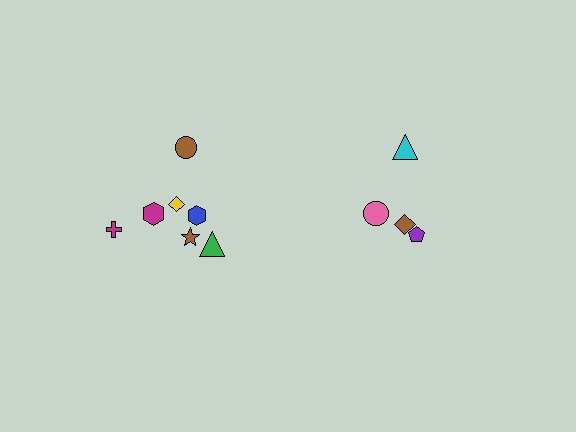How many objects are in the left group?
There are 7 objects.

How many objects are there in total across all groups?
There are 11 objects.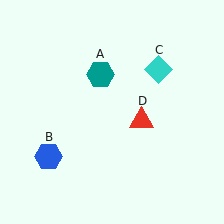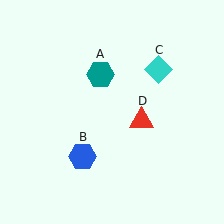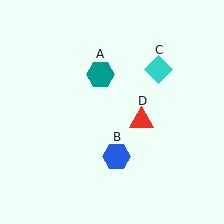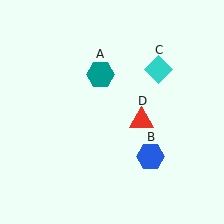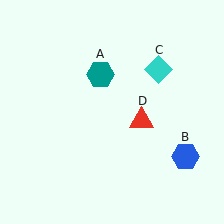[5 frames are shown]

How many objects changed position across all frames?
1 object changed position: blue hexagon (object B).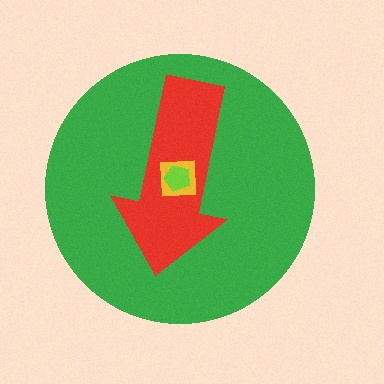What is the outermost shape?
The green circle.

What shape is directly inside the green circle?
The red arrow.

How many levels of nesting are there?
4.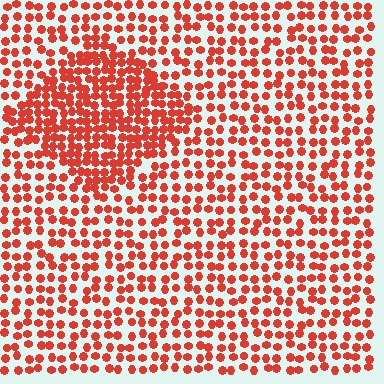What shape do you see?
I see a diamond.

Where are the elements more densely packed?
The elements are more densely packed inside the diamond boundary.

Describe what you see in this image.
The image contains small red elements arranged at two different densities. A diamond-shaped region is visible where the elements are more densely packed than the surrounding area.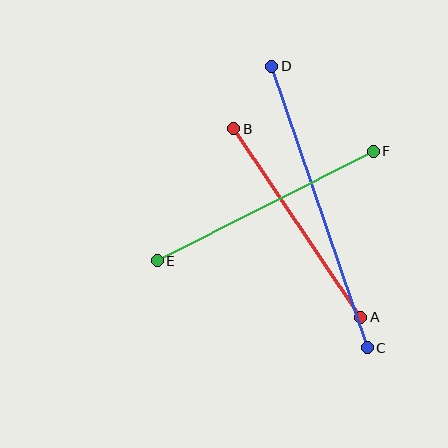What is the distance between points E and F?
The distance is approximately 242 pixels.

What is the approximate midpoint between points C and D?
The midpoint is at approximately (320, 207) pixels.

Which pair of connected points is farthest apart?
Points C and D are farthest apart.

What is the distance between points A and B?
The distance is approximately 227 pixels.